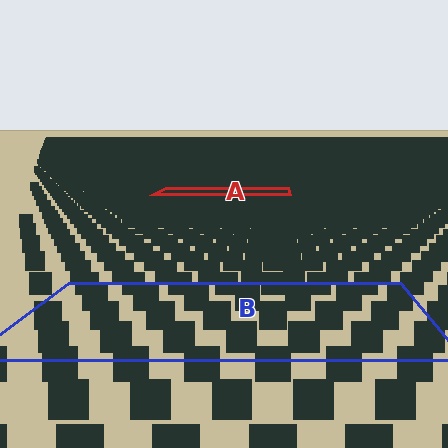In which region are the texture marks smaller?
The texture marks are smaller in region A, because it is farther away.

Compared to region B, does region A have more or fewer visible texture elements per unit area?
Region A has more texture elements per unit area — they are packed more densely because it is farther away.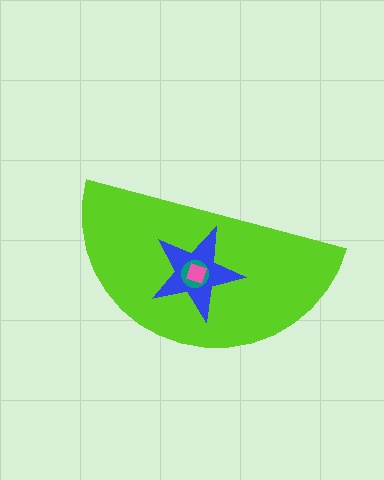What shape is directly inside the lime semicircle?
The blue star.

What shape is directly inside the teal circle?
The pink diamond.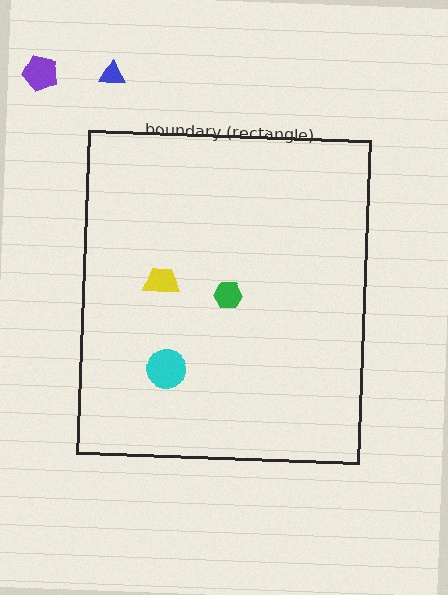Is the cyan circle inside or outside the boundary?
Inside.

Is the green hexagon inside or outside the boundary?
Inside.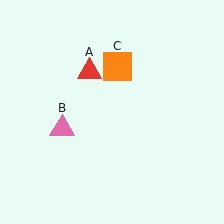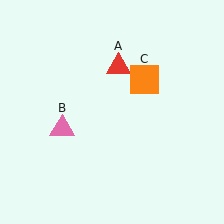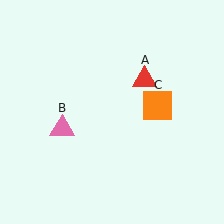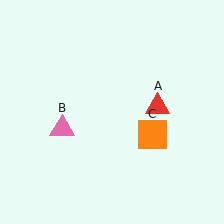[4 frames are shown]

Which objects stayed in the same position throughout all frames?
Pink triangle (object B) remained stationary.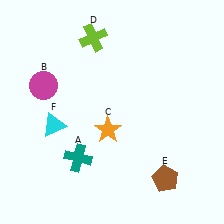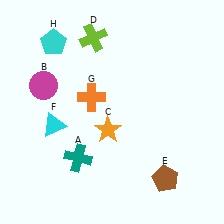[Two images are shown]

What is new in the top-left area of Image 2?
A cyan pentagon (H) was added in the top-left area of Image 2.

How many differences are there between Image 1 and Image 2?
There are 2 differences between the two images.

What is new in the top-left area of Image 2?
An orange cross (G) was added in the top-left area of Image 2.